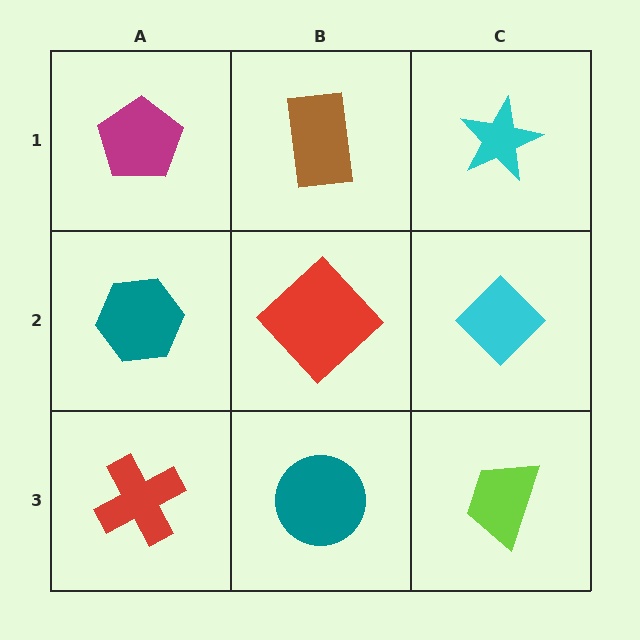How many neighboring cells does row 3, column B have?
3.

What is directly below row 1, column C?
A cyan diamond.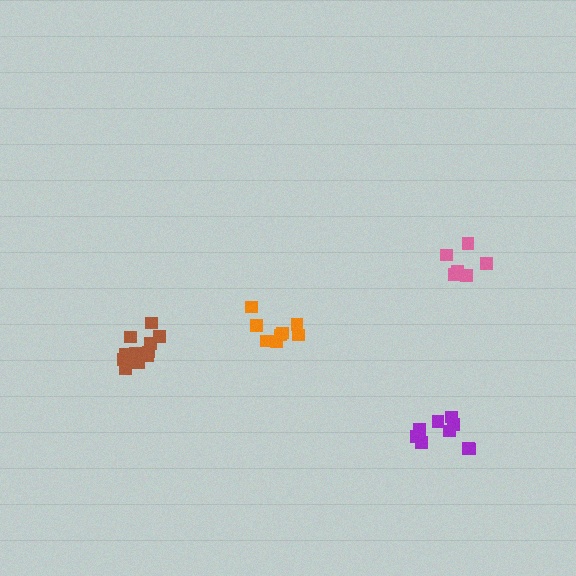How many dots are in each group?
Group 1: 8 dots, Group 2: 9 dots, Group 3: 6 dots, Group 4: 12 dots (35 total).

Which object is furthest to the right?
The pink cluster is rightmost.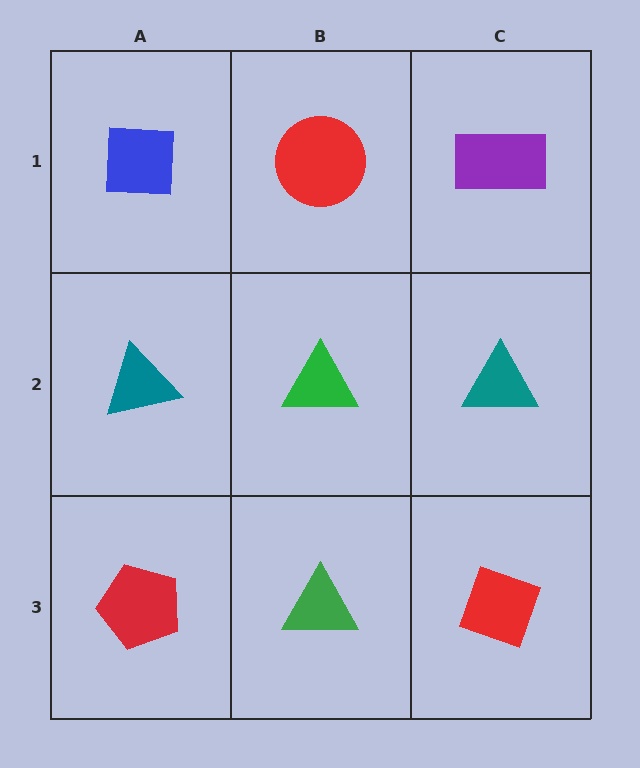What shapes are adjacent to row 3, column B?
A green triangle (row 2, column B), a red pentagon (row 3, column A), a red diamond (row 3, column C).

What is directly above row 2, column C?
A purple rectangle.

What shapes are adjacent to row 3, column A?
A teal triangle (row 2, column A), a green triangle (row 3, column B).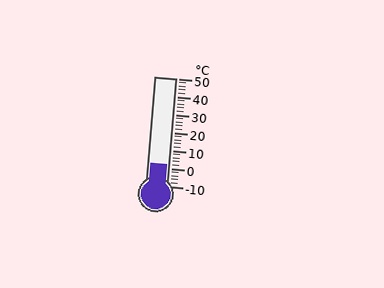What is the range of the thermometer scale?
The thermometer scale ranges from -10°C to 50°C.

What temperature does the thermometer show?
The thermometer shows approximately 2°C.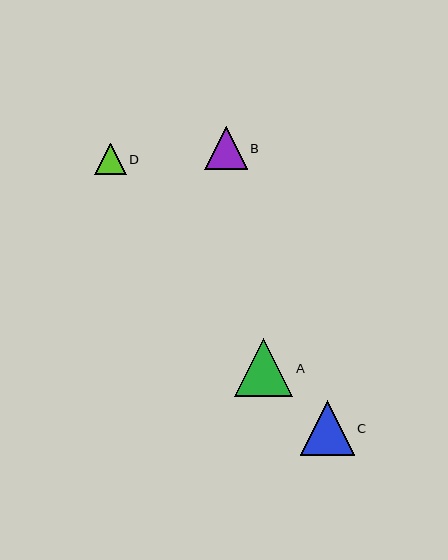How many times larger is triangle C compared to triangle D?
Triangle C is approximately 1.7 times the size of triangle D.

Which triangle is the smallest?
Triangle D is the smallest with a size of approximately 31 pixels.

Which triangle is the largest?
Triangle A is the largest with a size of approximately 58 pixels.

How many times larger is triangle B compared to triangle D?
Triangle B is approximately 1.4 times the size of triangle D.